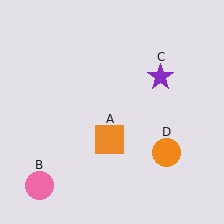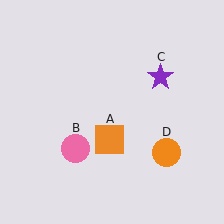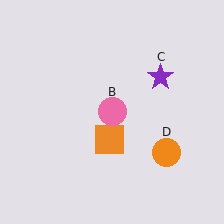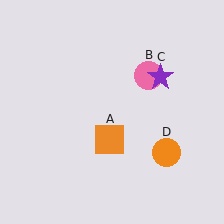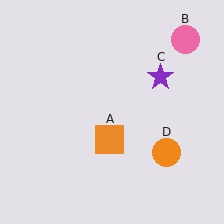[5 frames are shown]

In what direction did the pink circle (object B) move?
The pink circle (object B) moved up and to the right.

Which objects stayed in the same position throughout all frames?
Orange square (object A) and purple star (object C) and orange circle (object D) remained stationary.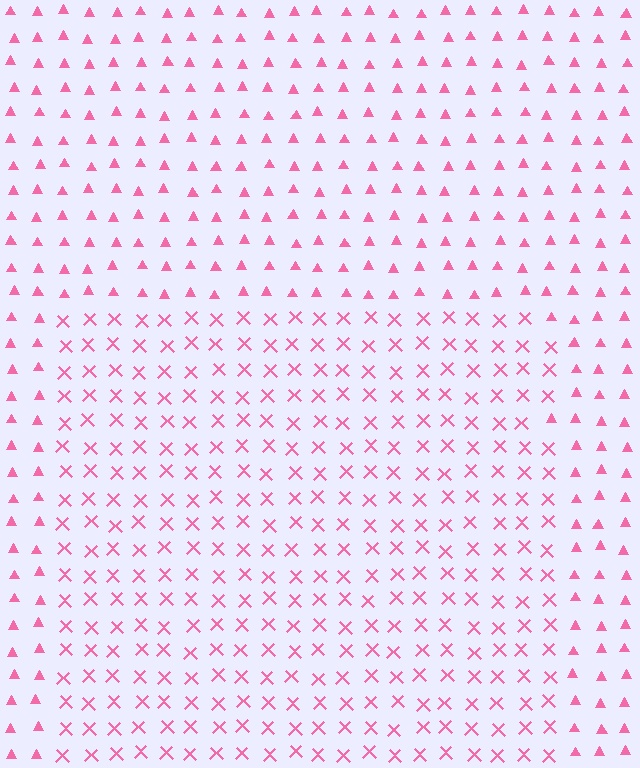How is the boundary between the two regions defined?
The boundary is defined by a change in element shape: X marks inside vs. triangles outside. All elements share the same color and spacing.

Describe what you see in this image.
The image is filled with small pink elements arranged in a uniform grid. A rectangle-shaped region contains X marks, while the surrounding area contains triangles. The boundary is defined purely by the change in element shape.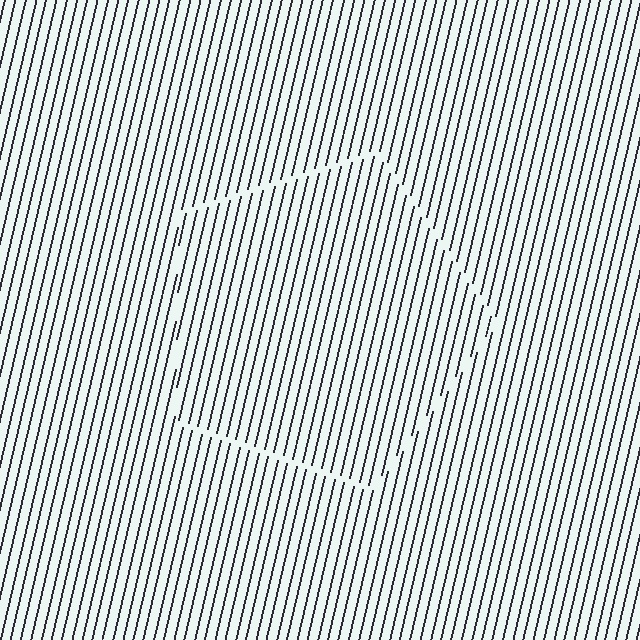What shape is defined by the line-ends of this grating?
An illusory pentagon. The interior of the shape contains the same grating, shifted by half a period — the contour is defined by the phase discontinuity where line-ends from the inner and outer gratings abut.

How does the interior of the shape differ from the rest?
The interior of the shape contains the same grating, shifted by half a period — the contour is defined by the phase discontinuity where line-ends from the inner and outer gratings abut.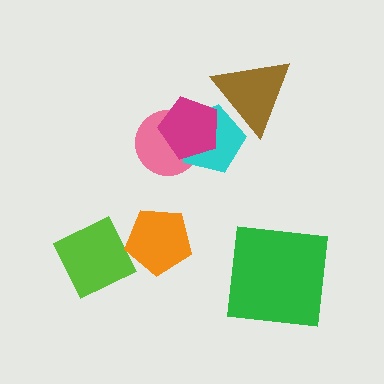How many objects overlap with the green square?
0 objects overlap with the green square.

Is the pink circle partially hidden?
Yes, it is partially covered by another shape.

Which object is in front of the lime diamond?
The orange pentagon is in front of the lime diamond.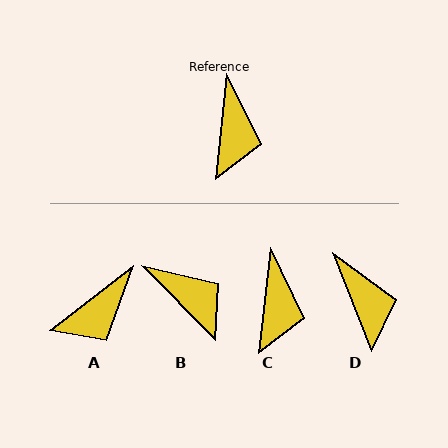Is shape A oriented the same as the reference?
No, it is off by about 46 degrees.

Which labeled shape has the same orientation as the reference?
C.